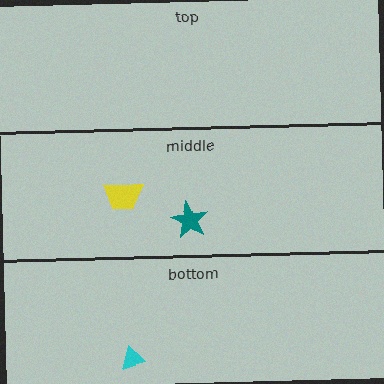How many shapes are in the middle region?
2.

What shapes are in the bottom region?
The cyan triangle.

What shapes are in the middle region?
The teal star, the yellow trapezoid.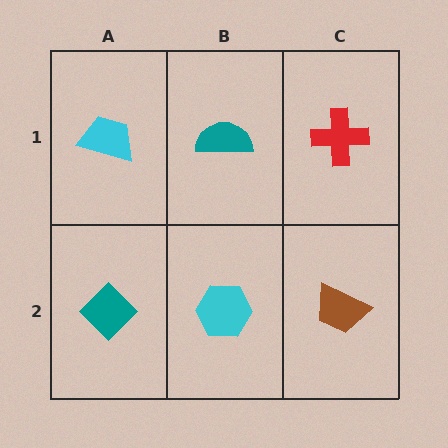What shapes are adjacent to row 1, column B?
A cyan hexagon (row 2, column B), a cyan trapezoid (row 1, column A), a red cross (row 1, column C).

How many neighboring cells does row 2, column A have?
2.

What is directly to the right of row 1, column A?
A teal semicircle.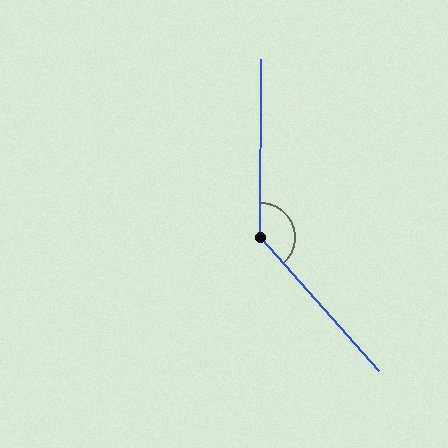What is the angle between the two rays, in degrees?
Approximately 138 degrees.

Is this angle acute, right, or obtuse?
It is obtuse.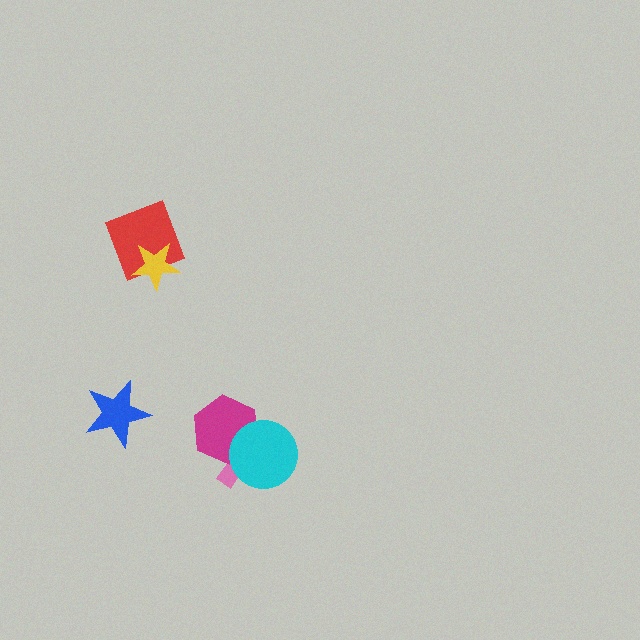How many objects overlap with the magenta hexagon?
2 objects overlap with the magenta hexagon.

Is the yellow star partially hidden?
No, no other shape covers it.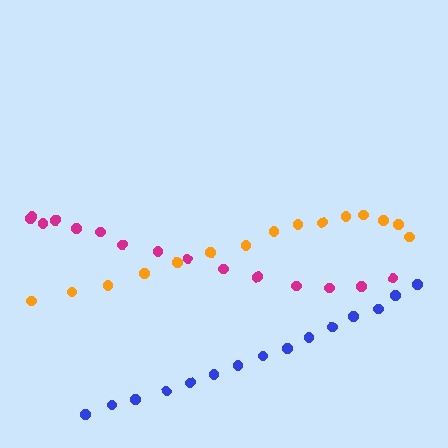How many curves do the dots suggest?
There are 3 distinct paths.